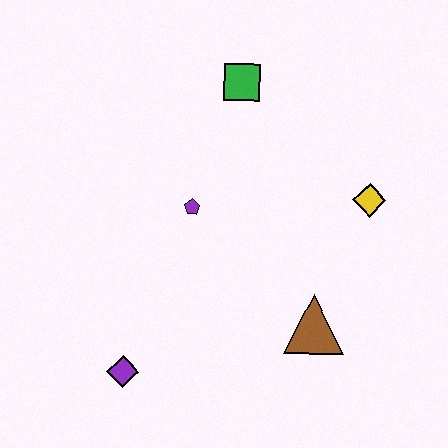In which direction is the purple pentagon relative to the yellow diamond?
The purple pentagon is to the left of the yellow diamond.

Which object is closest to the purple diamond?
The purple pentagon is closest to the purple diamond.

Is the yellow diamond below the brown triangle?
No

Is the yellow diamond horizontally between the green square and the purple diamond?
No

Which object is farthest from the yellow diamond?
The purple diamond is farthest from the yellow diamond.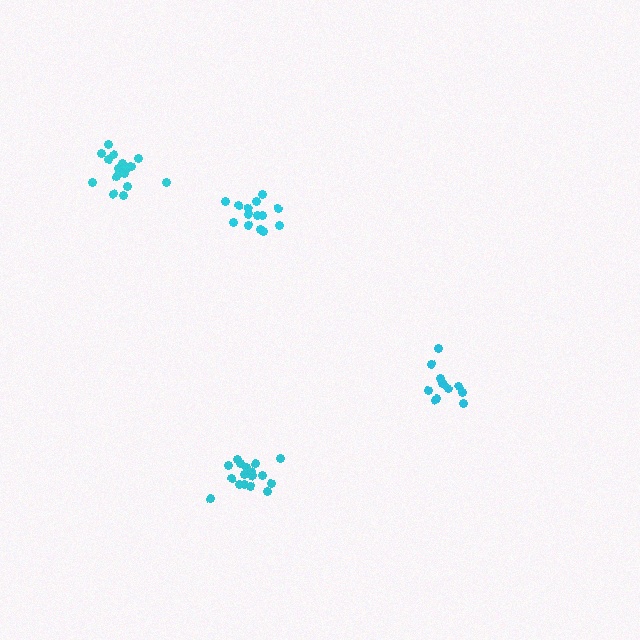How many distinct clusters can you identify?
There are 4 distinct clusters.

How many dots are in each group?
Group 1: 13 dots, Group 2: 18 dots, Group 3: 14 dots, Group 4: 19 dots (64 total).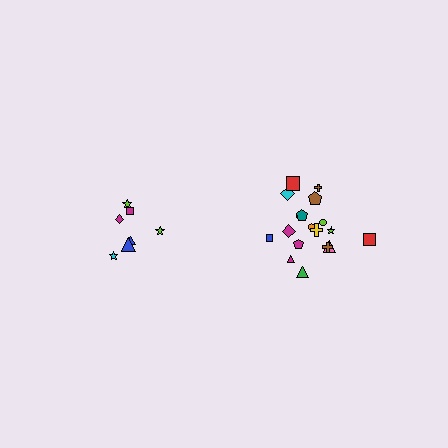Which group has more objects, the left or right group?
The right group.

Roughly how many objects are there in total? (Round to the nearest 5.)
Roughly 25 objects in total.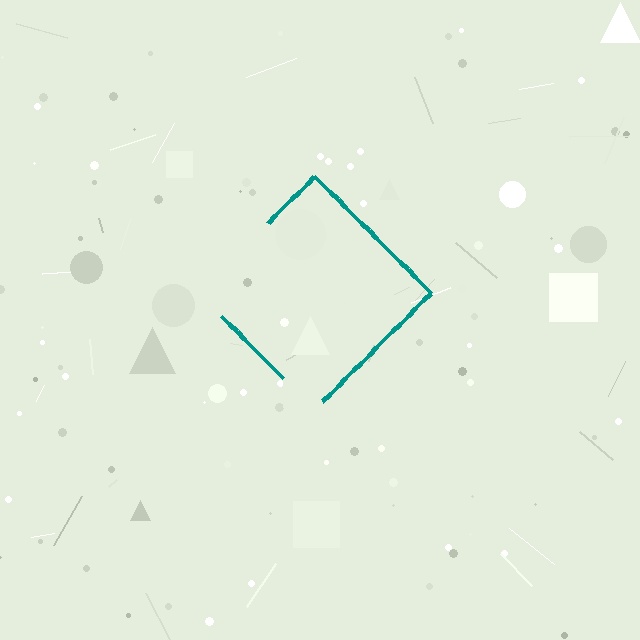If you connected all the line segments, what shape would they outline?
They would outline a diamond.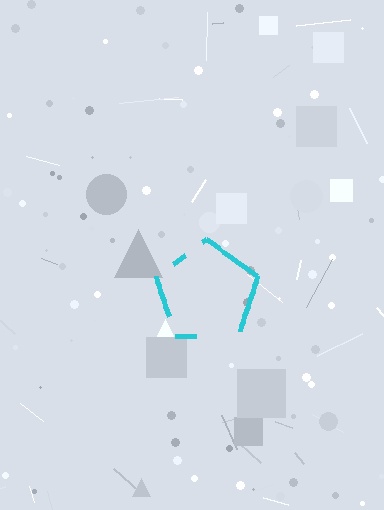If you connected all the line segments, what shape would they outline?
They would outline a pentagon.